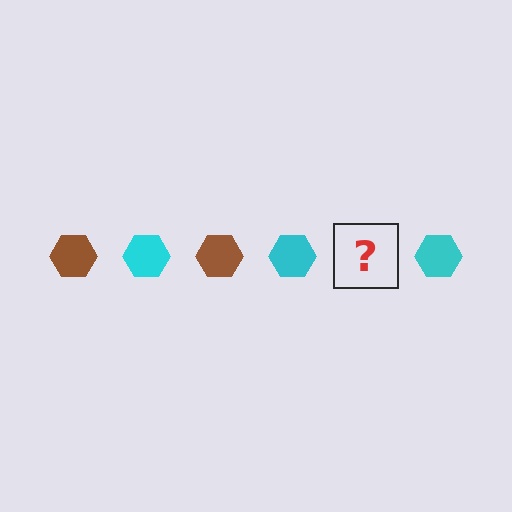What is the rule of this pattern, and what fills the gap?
The rule is that the pattern cycles through brown, cyan hexagons. The gap should be filled with a brown hexagon.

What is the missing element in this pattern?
The missing element is a brown hexagon.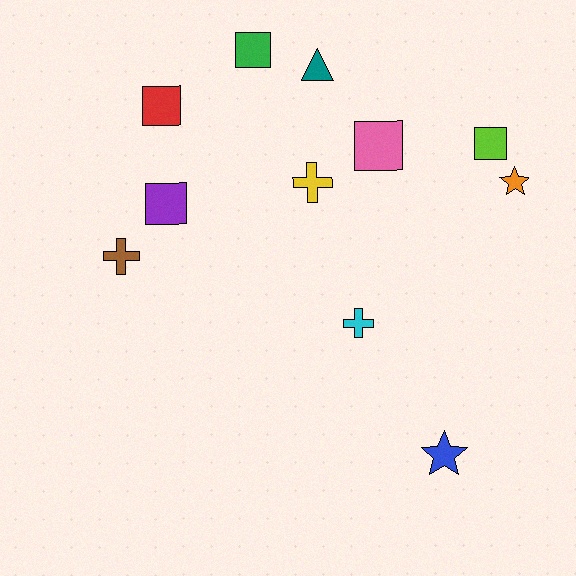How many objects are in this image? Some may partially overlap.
There are 11 objects.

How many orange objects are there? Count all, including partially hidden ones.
There is 1 orange object.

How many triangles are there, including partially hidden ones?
There is 1 triangle.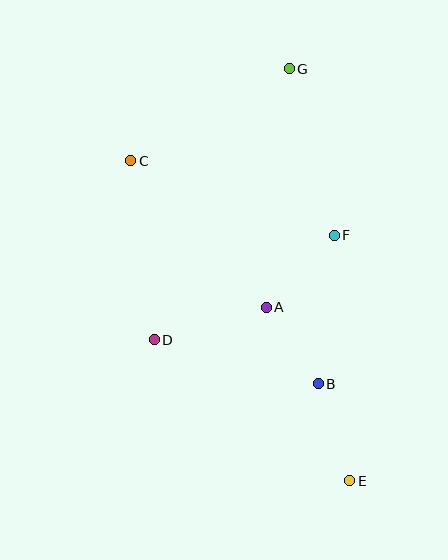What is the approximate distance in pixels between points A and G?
The distance between A and G is approximately 240 pixels.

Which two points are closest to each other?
Points A and B are closest to each other.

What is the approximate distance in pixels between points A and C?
The distance between A and C is approximately 200 pixels.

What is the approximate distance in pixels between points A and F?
The distance between A and F is approximately 99 pixels.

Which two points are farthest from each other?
Points E and G are farthest from each other.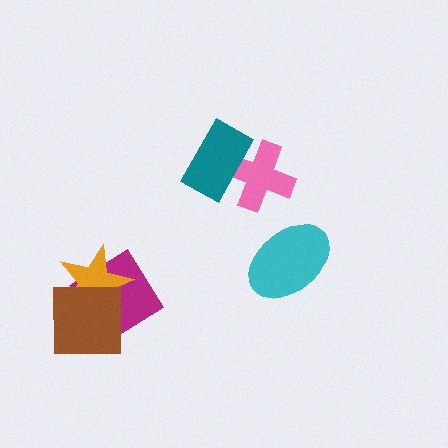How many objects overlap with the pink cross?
1 object overlaps with the pink cross.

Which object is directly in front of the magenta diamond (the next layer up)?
The orange star is directly in front of the magenta diamond.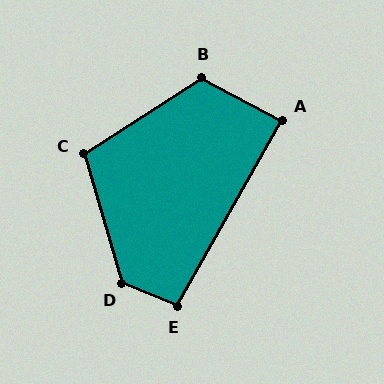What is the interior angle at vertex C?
Approximately 106 degrees (obtuse).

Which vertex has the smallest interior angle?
A, at approximately 89 degrees.